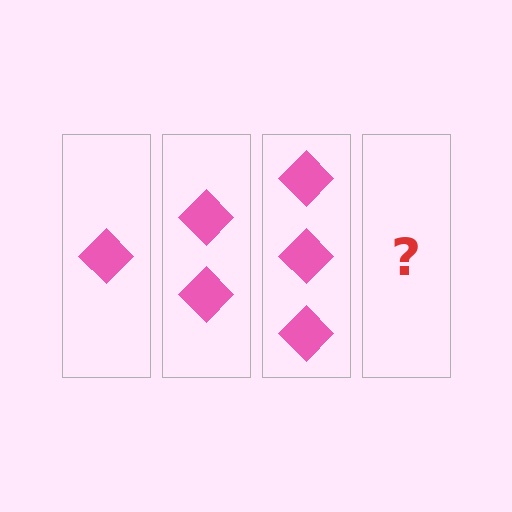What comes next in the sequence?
The next element should be 4 diamonds.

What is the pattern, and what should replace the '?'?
The pattern is that each step adds one more diamond. The '?' should be 4 diamonds.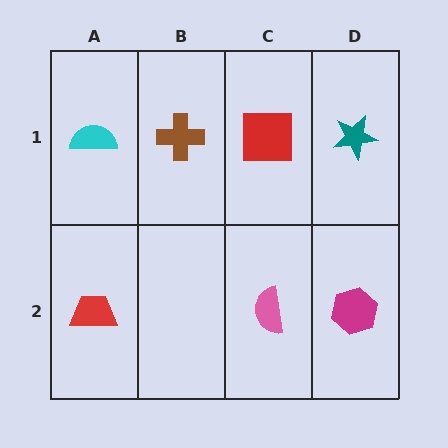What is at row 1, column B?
A brown cross.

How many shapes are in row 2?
3 shapes.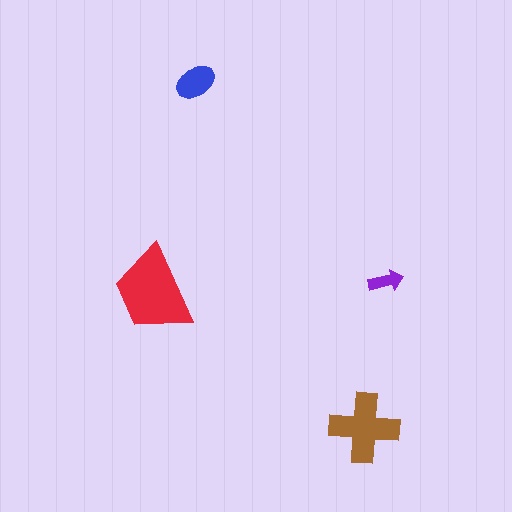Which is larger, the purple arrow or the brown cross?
The brown cross.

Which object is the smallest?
The purple arrow.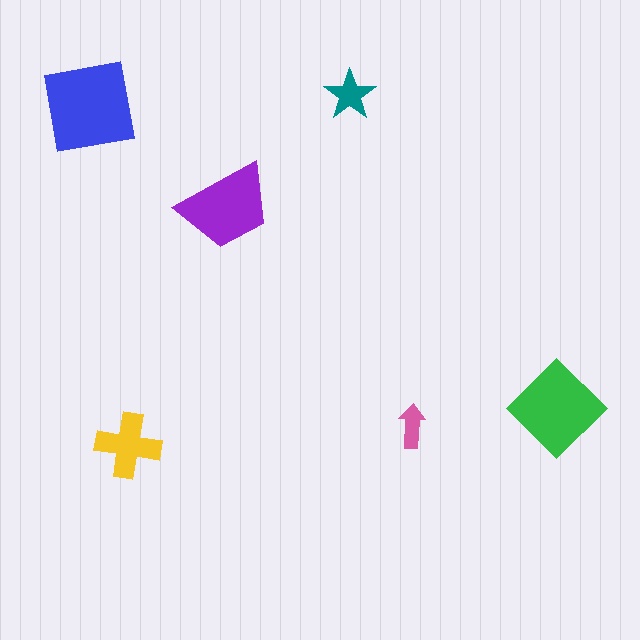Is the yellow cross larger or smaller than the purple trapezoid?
Smaller.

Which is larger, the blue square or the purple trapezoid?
The blue square.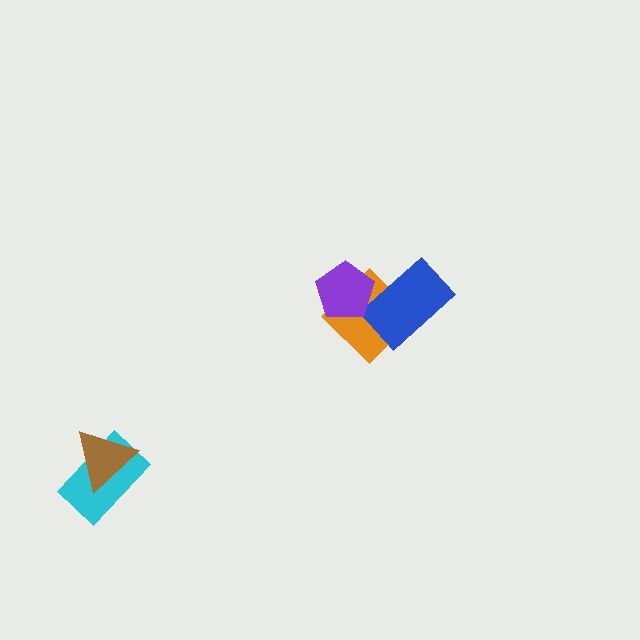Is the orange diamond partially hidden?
Yes, it is partially covered by another shape.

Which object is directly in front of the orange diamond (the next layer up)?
The blue rectangle is directly in front of the orange diamond.